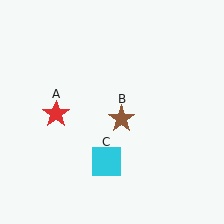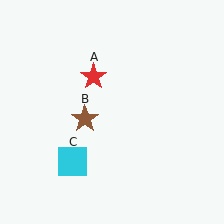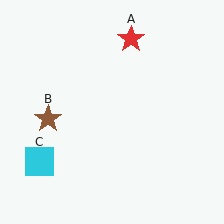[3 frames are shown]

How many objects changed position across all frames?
3 objects changed position: red star (object A), brown star (object B), cyan square (object C).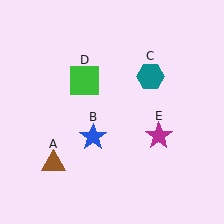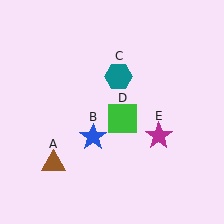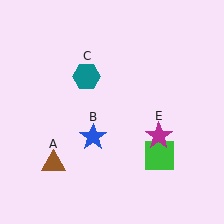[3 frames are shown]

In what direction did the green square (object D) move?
The green square (object D) moved down and to the right.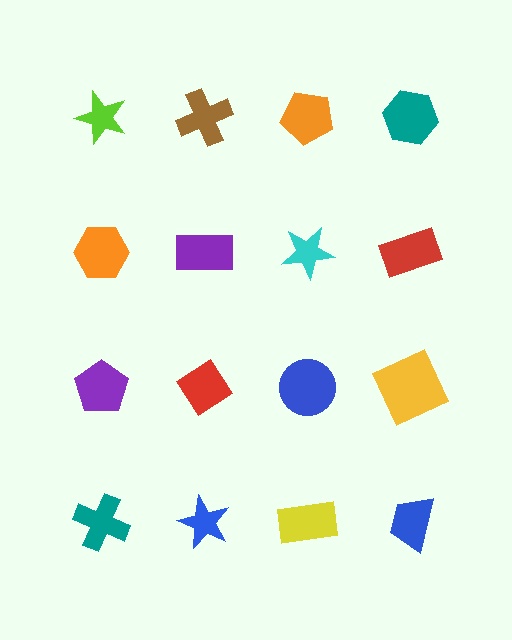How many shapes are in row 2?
4 shapes.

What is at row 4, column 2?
A blue star.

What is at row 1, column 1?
A lime star.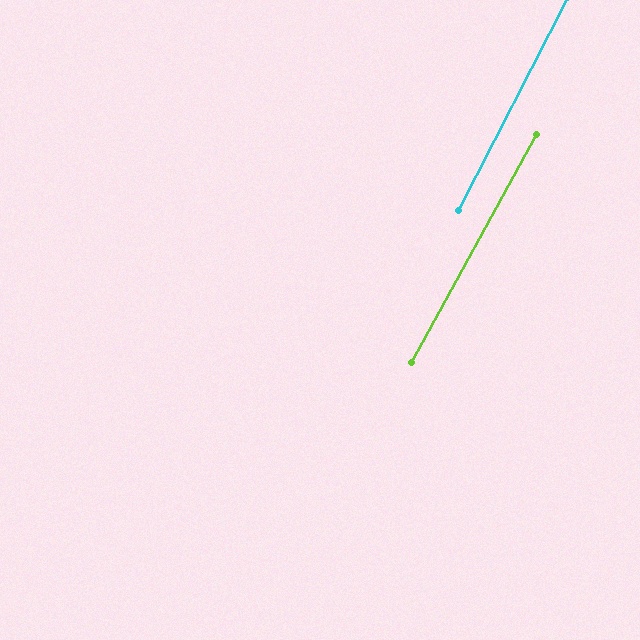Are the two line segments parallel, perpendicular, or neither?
Parallel — their directions differ by only 1.9°.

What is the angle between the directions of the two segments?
Approximately 2 degrees.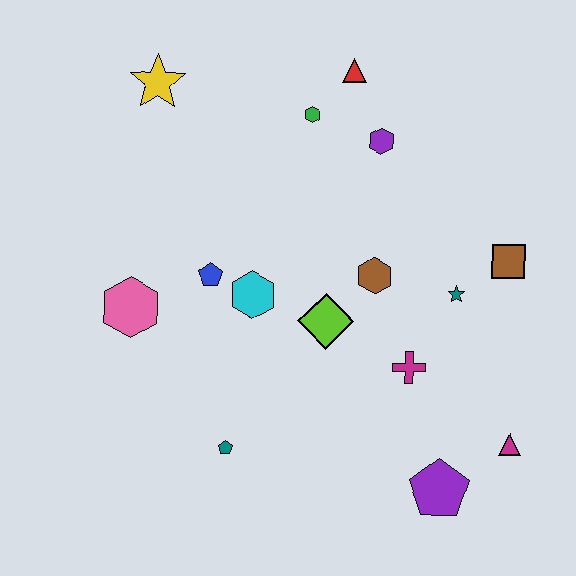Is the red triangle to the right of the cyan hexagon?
Yes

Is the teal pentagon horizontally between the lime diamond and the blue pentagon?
Yes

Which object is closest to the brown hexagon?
The lime diamond is closest to the brown hexagon.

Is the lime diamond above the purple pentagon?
Yes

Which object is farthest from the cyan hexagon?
The magenta triangle is farthest from the cyan hexagon.